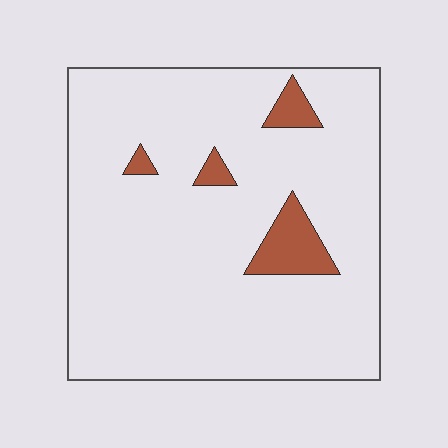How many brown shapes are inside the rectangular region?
4.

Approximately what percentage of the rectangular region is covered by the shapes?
Approximately 10%.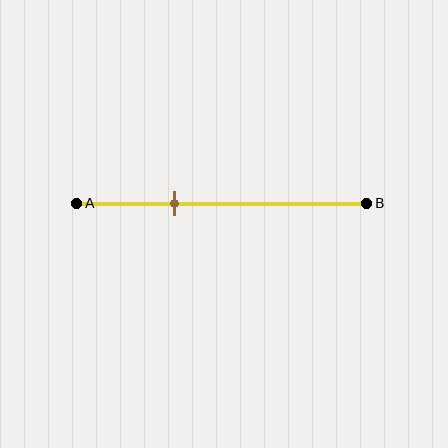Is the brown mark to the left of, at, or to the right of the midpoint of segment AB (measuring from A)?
The brown mark is to the left of the midpoint of segment AB.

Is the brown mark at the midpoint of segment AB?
No, the mark is at about 35% from A, not at the 50% midpoint.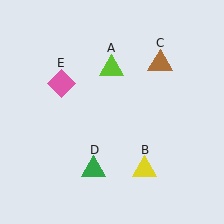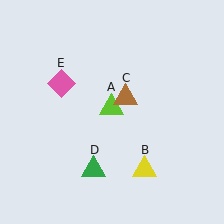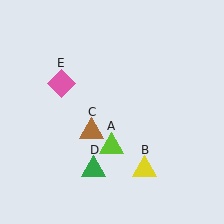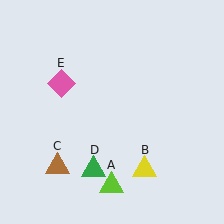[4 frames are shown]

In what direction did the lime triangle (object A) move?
The lime triangle (object A) moved down.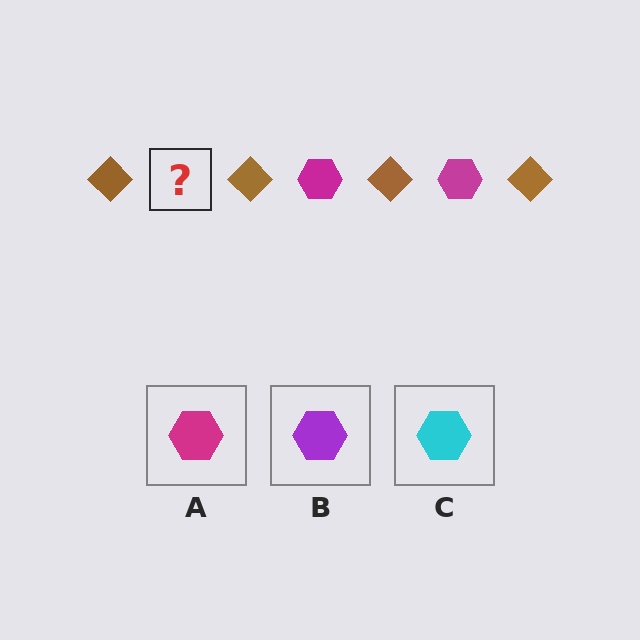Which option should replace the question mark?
Option A.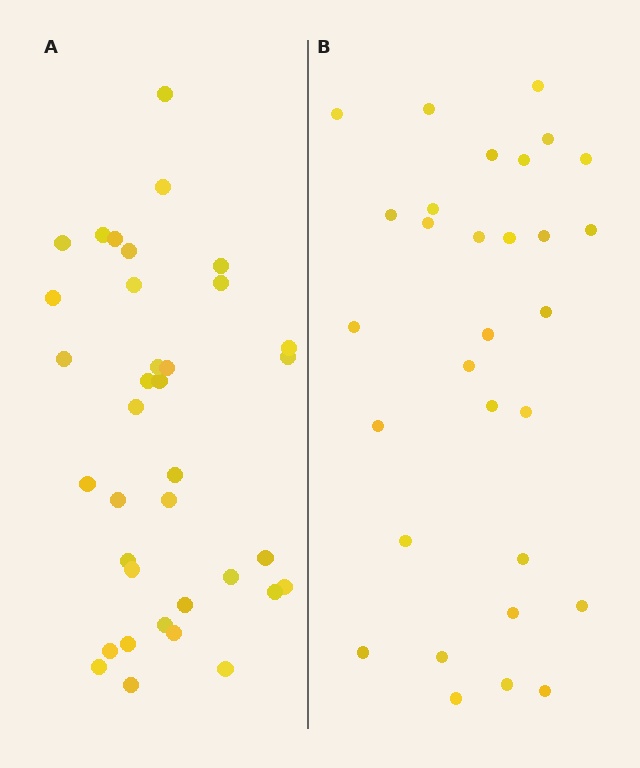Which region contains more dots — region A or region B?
Region A (the left region) has more dots.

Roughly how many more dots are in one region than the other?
Region A has about 6 more dots than region B.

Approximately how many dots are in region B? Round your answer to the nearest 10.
About 30 dots.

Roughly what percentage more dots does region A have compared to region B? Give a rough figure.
About 20% more.